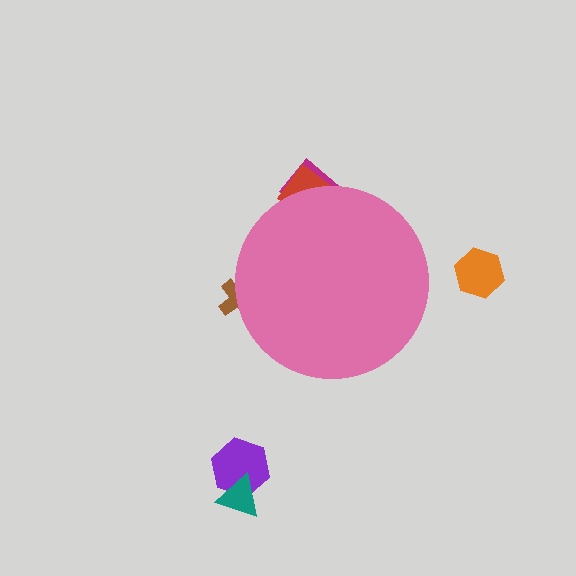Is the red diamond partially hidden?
Yes, the red diamond is partially hidden behind the pink circle.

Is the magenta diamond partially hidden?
Yes, the magenta diamond is partially hidden behind the pink circle.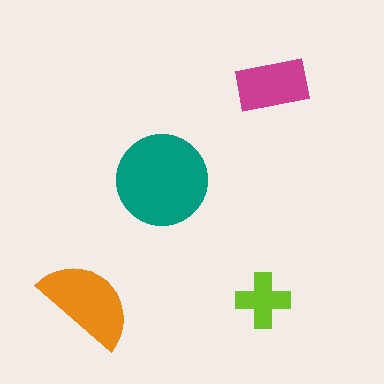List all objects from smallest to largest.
The lime cross, the magenta rectangle, the orange semicircle, the teal circle.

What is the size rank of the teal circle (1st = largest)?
1st.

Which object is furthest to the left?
The orange semicircle is leftmost.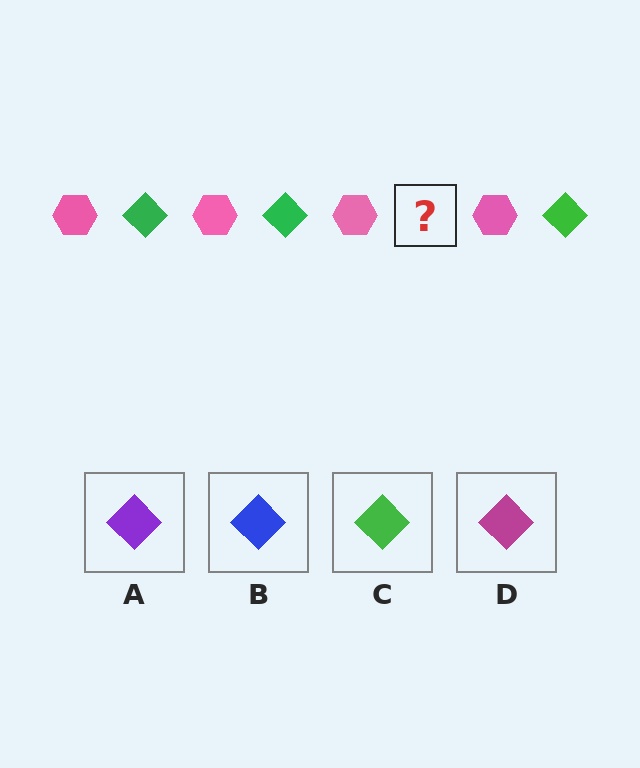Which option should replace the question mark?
Option C.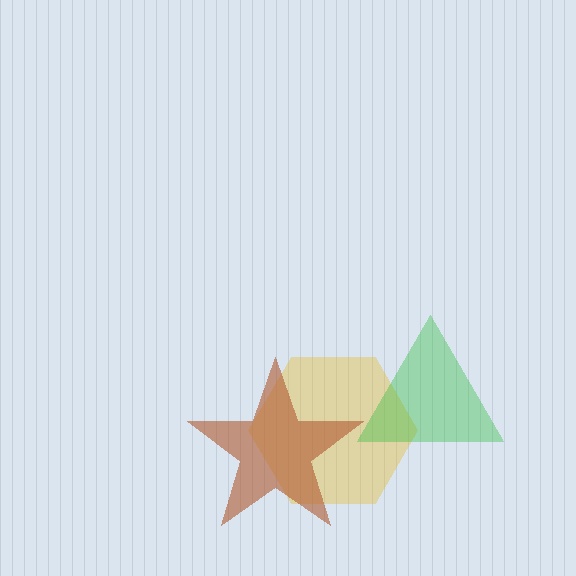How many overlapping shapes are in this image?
There are 3 overlapping shapes in the image.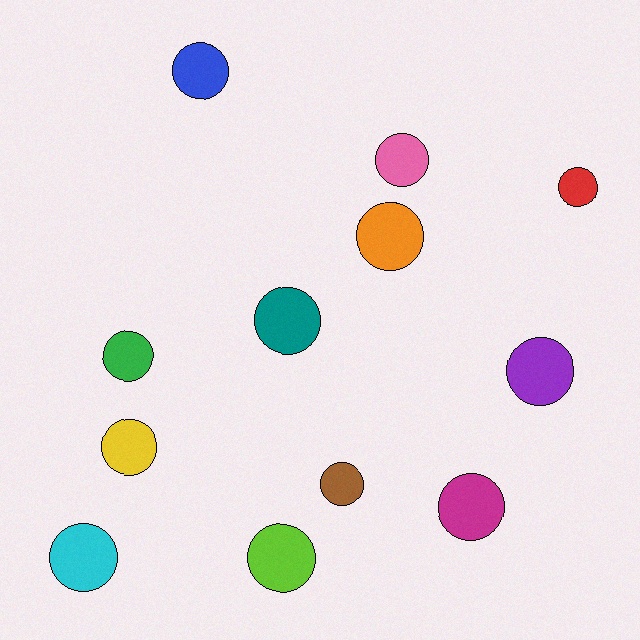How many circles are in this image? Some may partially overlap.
There are 12 circles.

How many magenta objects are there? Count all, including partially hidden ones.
There is 1 magenta object.